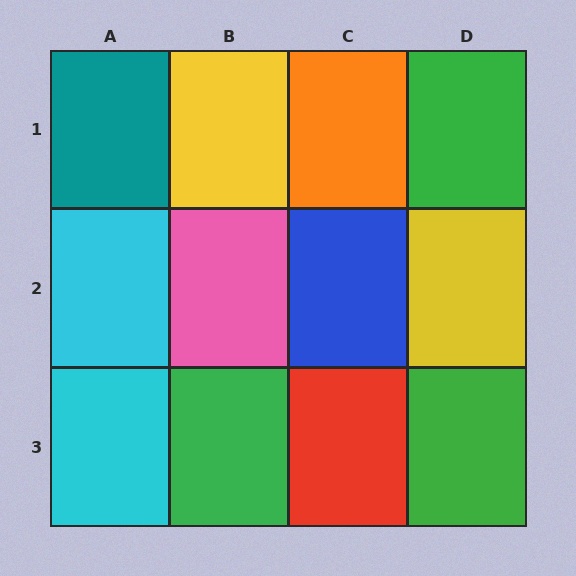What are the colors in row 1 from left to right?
Teal, yellow, orange, green.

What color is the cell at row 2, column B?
Pink.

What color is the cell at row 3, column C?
Red.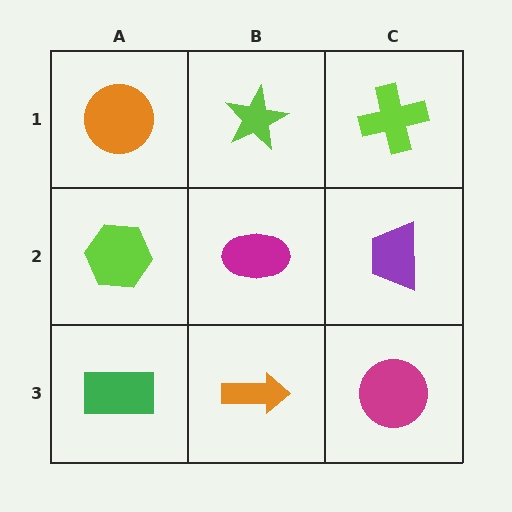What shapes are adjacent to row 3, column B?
A magenta ellipse (row 2, column B), a green rectangle (row 3, column A), a magenta circle (row 3, column C).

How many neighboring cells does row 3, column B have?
3.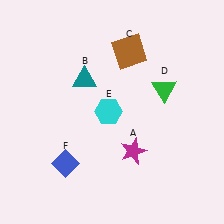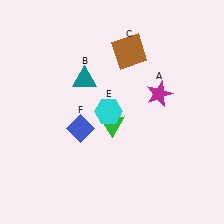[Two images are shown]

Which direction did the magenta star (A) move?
The magenta star (A) moved up.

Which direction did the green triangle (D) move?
The green triangle (D) moved left.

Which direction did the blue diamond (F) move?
The blue diamond (F) moved up.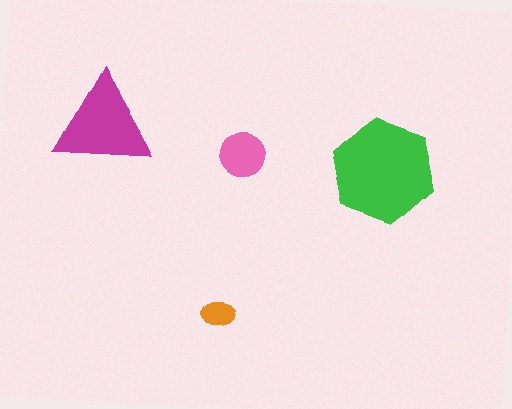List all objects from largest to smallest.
The green hexagon, the magenta triangle, the pink circle, the orange ellipse.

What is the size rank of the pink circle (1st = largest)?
3rd.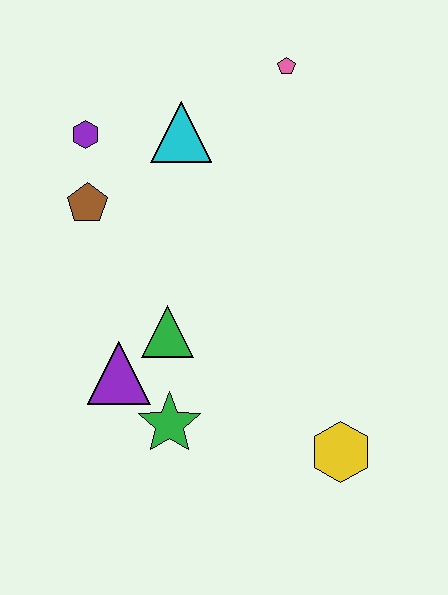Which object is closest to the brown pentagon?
The purple hexagon is closest to the brown pentagon.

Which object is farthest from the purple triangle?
The pink pentagon is farthest from the purple triangle.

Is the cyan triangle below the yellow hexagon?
No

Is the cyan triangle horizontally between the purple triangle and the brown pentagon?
No